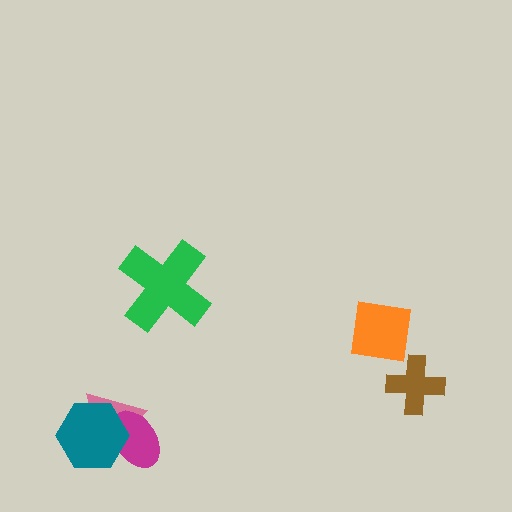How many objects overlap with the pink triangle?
2 objects overlap with the pink triangle.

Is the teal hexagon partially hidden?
No, no other shape covers it.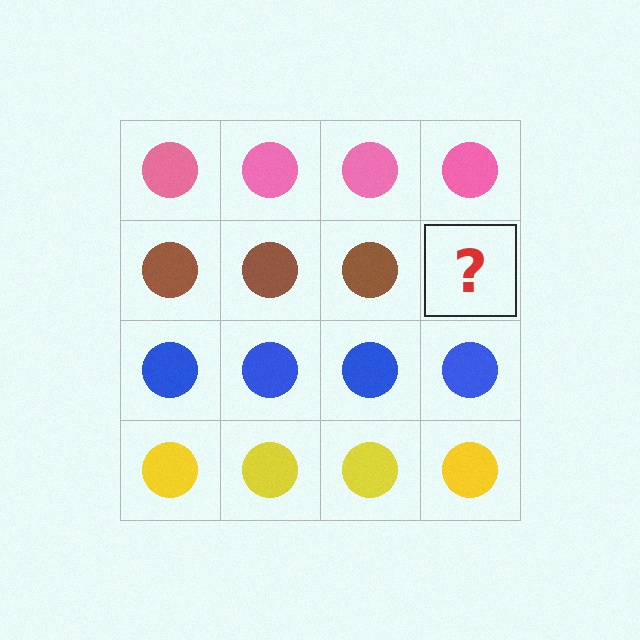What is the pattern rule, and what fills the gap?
The rule is that each row has a consistent color. The gap should be filled with a brown circle.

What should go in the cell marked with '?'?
The missing cell should contain a brown circle.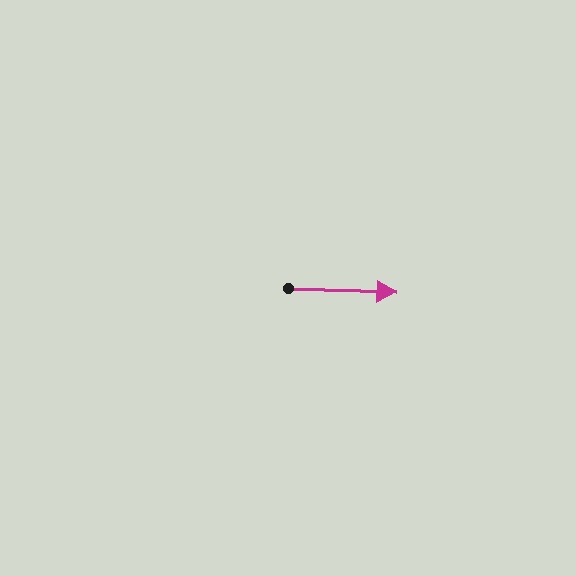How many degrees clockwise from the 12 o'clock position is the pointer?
Approximately 92 degrees.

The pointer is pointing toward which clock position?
Roughly 3 o'clock.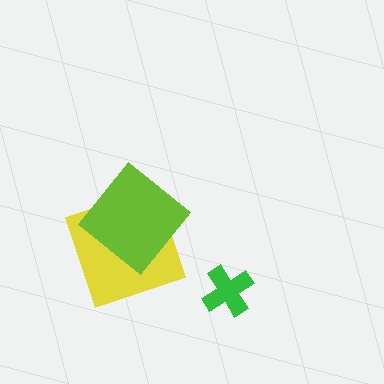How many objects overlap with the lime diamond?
1 object overlaps with the lime diamond.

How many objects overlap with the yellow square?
1 object overlaps with the yellow square.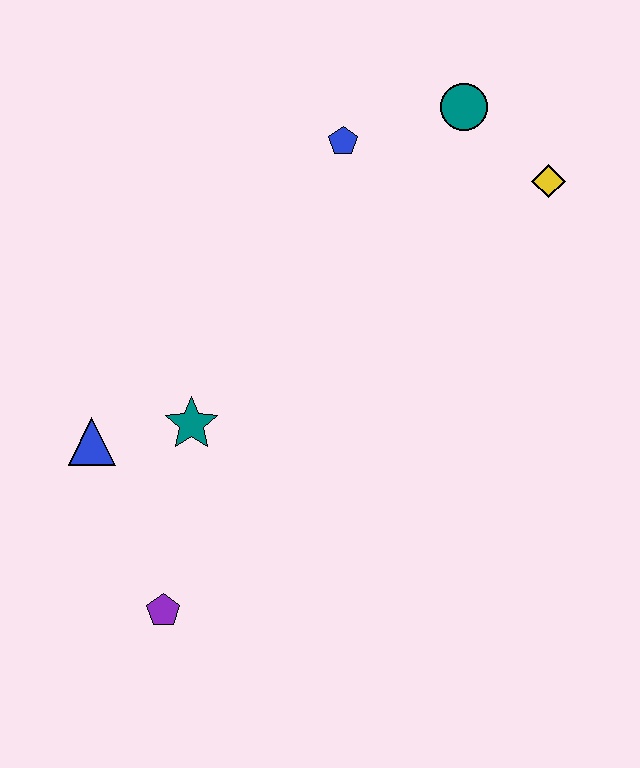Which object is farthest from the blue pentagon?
The purple pentagon is farthest from the blue pentagon.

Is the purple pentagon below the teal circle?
Yes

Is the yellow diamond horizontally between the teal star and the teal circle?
No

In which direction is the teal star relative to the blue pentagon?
The teal star is below the blue pentagon.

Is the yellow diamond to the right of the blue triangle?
Yes